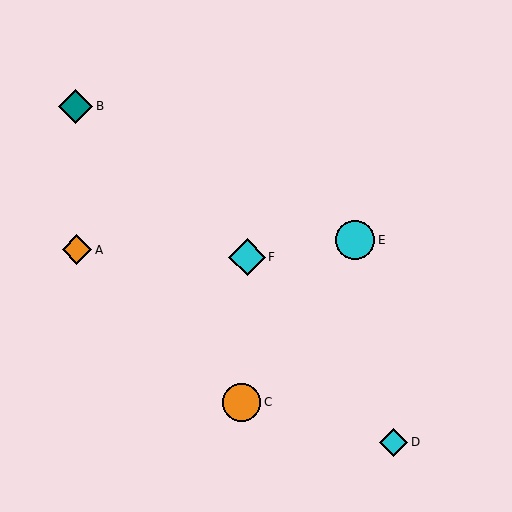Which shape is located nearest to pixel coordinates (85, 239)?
The orange diamond (labeled A) at (77, 250) is nearest to that location.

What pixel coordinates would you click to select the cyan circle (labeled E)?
Click at (355, 240) to select the cyan circle E.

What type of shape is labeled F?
Shape F is a cyan diamond.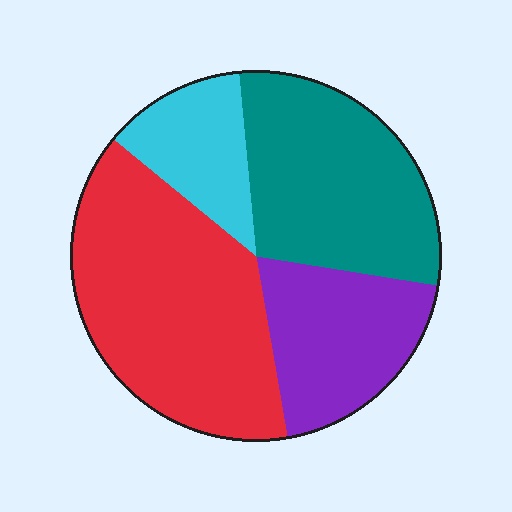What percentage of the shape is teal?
Teal covers roughly 30% of the shape.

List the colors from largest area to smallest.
From largest to smallest: red, teal, purple, cyan.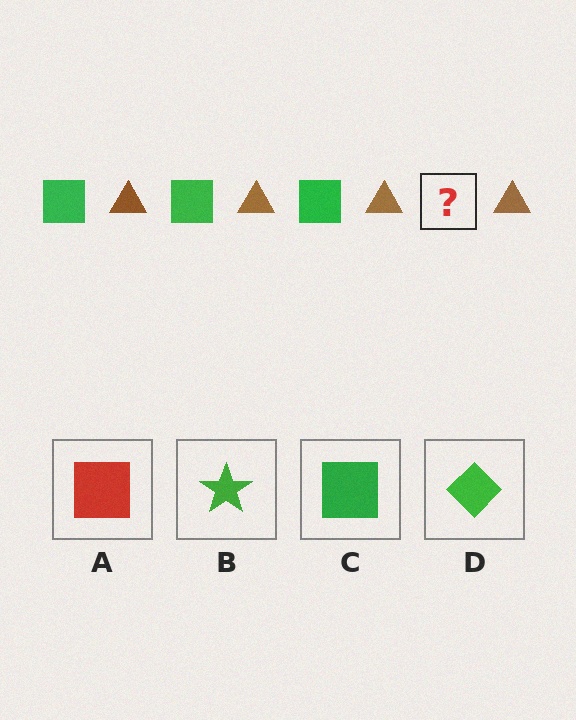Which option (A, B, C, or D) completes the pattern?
C.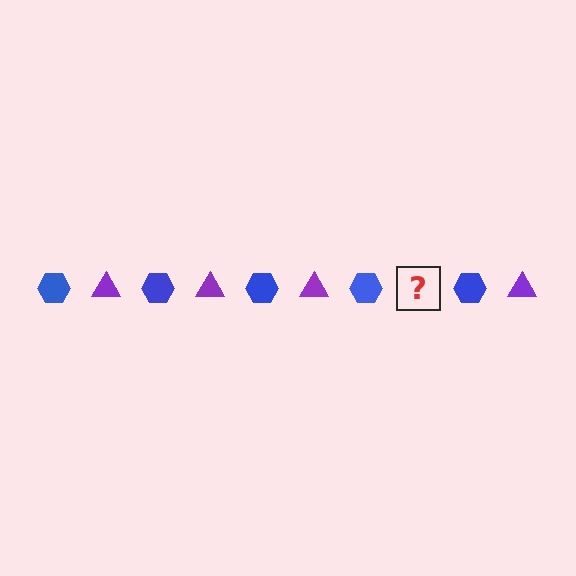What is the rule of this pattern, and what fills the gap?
The rule is that the pattern alternates between blue hexagon and purple triangle. The gap should be filled with a purple triangle.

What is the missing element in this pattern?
The missing element is a purple triangle.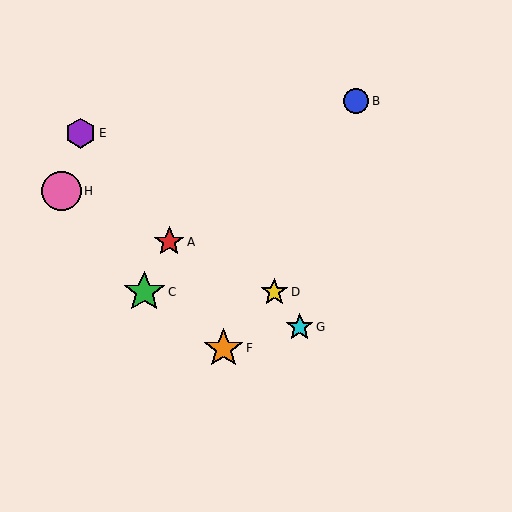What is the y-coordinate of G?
Object G is at y≈327.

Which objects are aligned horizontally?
Objects C, D are aligned horizontally.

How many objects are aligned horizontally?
2 objects (C, D) are aligned horizontally.